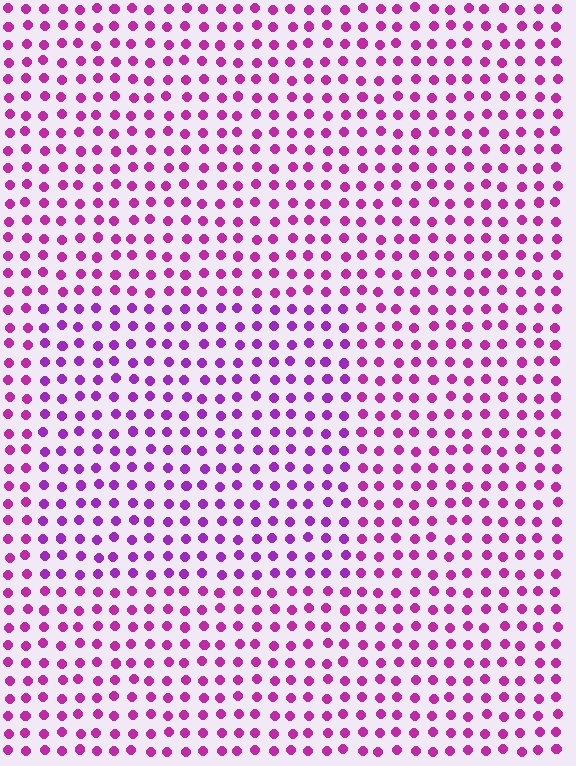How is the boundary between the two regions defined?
The boundary is defined purely by a slight shift in hue (about 24 degrees). Spacing, size, and orientation are identical on both sides.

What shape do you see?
I see a rectangle.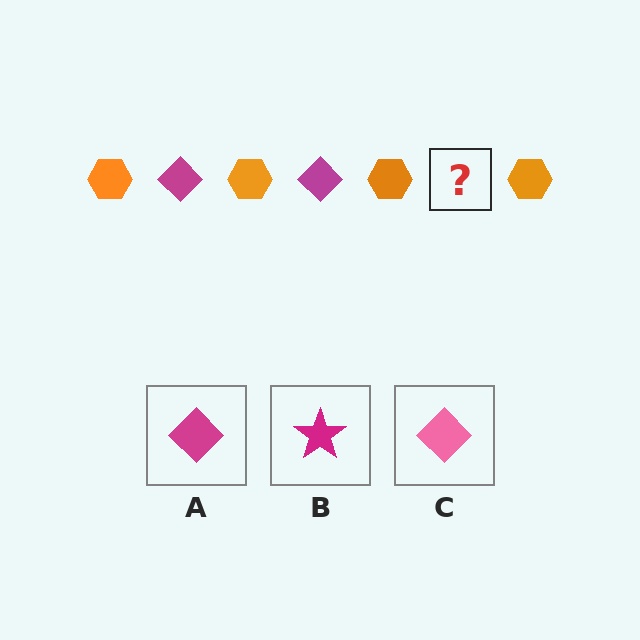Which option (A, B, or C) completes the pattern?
A.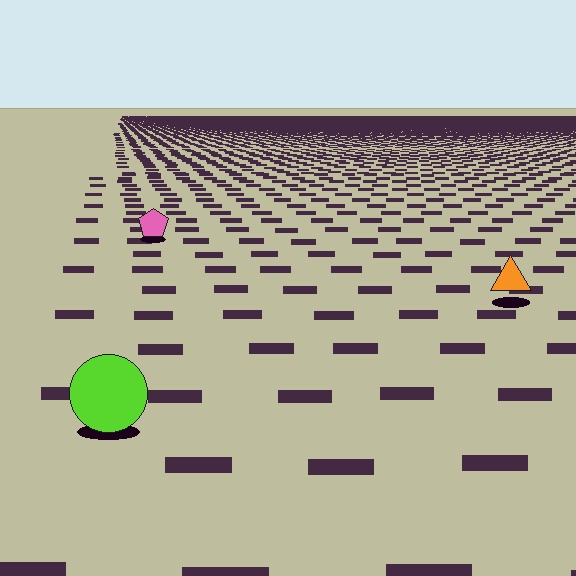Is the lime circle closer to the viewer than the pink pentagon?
Yes. The lime circle is closer — you can tell from the texture gradient: the ground texture is coarser near it.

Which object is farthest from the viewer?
The pink pentagon is farthest from the viewer. It appears smaller and the ground texture around it is denser.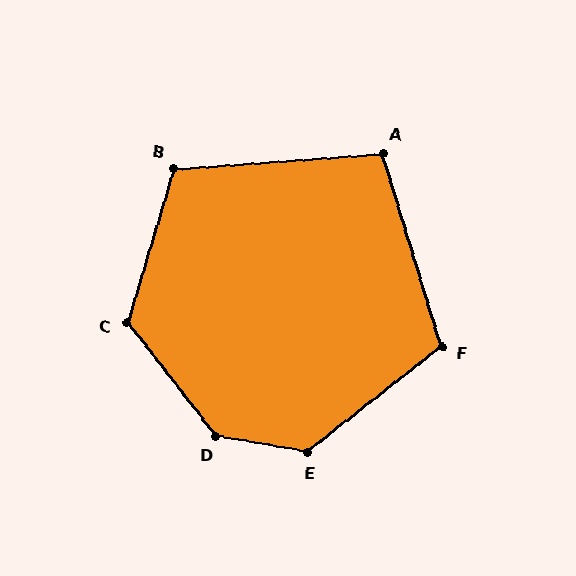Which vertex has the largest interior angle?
D, at approximately 138 degrees.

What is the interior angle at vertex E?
Approximately 132 degrees (obtuse).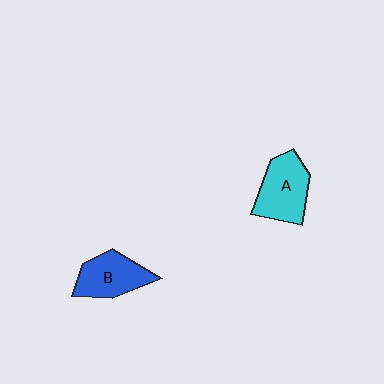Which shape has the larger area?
Shape A (cyan).